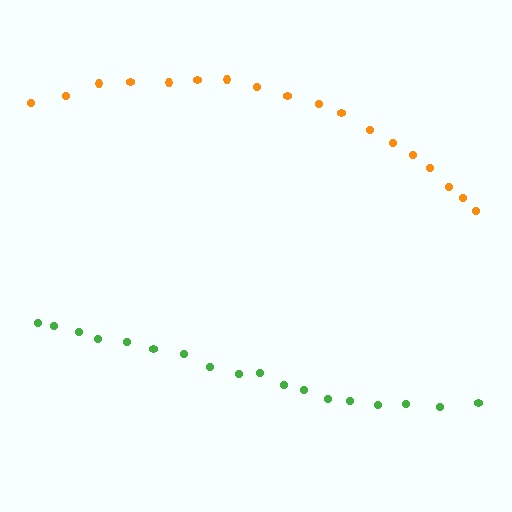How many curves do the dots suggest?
There are 2 distinct paths.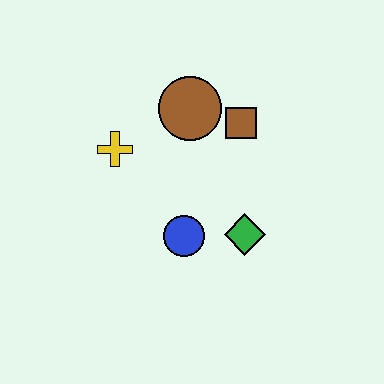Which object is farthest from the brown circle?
The green diamond is farthest from the brown circle.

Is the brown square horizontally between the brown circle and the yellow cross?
No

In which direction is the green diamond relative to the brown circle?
The green diamond is below the brown circle.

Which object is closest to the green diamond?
The blue circle is closest to the green diamond.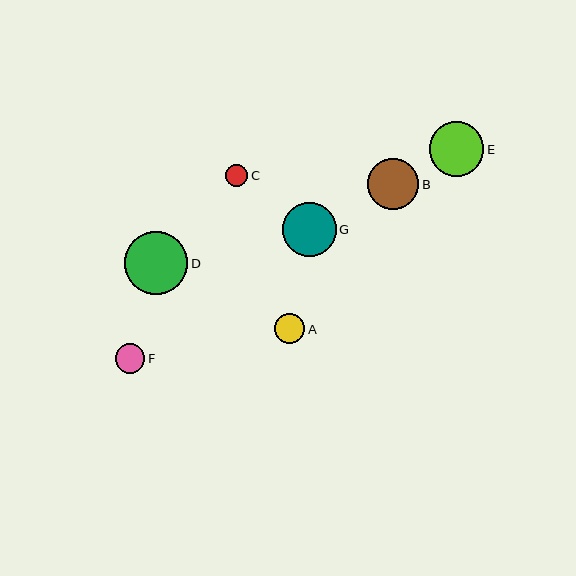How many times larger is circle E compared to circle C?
Circle E is approximately 2.4 times the size of circle C.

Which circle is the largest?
Circle D is the largest with a size of approximately 63 pixels.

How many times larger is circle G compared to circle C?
Circle G is approximately 2.4 times the size of circle C.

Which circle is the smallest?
Circle C is the smallest with a size of approximately 22 pixels.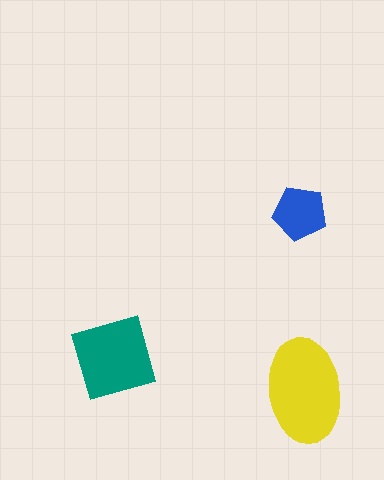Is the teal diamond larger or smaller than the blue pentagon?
Larger.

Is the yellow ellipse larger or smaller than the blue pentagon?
Larger.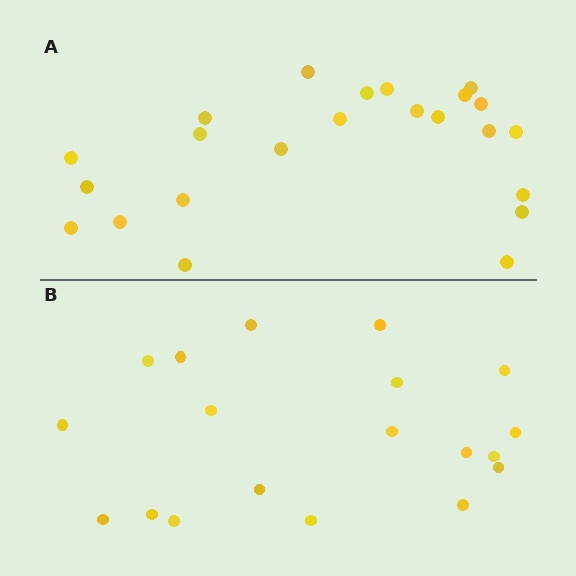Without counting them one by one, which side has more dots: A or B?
Region A (the top region) has more dots.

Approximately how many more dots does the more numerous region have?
Region A has about 4 more dots than region B.